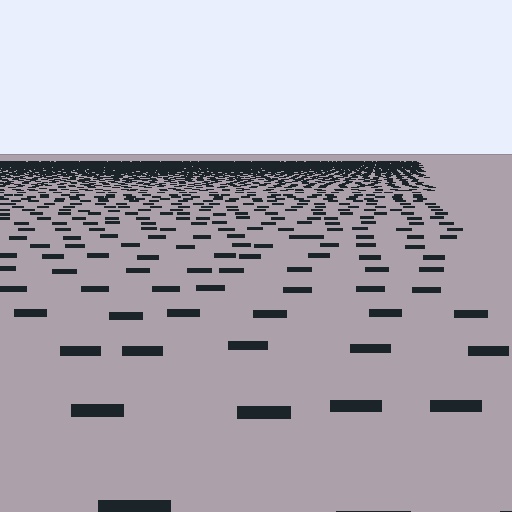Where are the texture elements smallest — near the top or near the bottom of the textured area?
Near the top.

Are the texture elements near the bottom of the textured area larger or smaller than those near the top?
Larger. Near the bottom, elements are closer to the viewer and appear at a bigger on-screen size.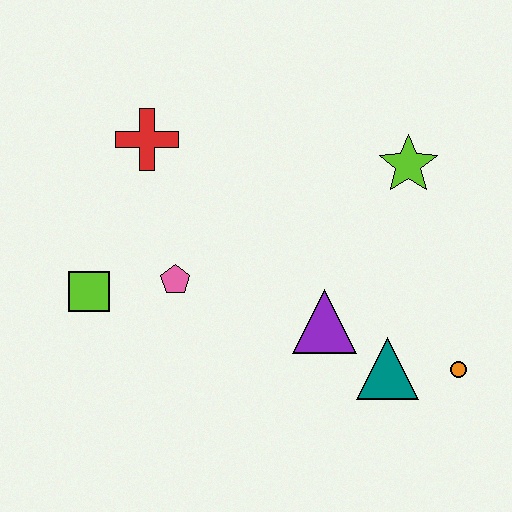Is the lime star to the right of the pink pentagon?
Yes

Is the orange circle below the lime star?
Yes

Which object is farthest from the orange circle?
The red cross is farthest from the orange circle.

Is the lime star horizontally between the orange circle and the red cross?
Yes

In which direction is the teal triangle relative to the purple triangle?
The teal triangle is to the right of the purple triangle.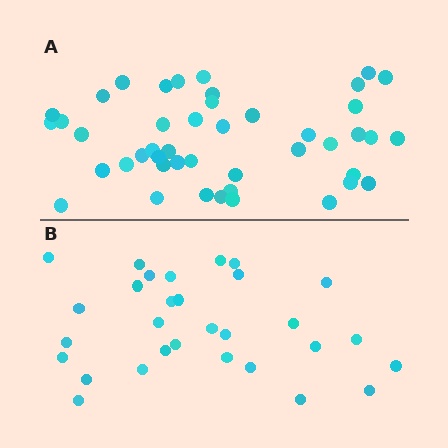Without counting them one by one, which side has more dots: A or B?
Region A (the top region) has more dots.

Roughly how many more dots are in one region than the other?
Region A has approximately 15 more dots than region B.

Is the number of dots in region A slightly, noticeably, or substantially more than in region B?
Region A has substantially more. The ratio is roughly 1.5 to 1.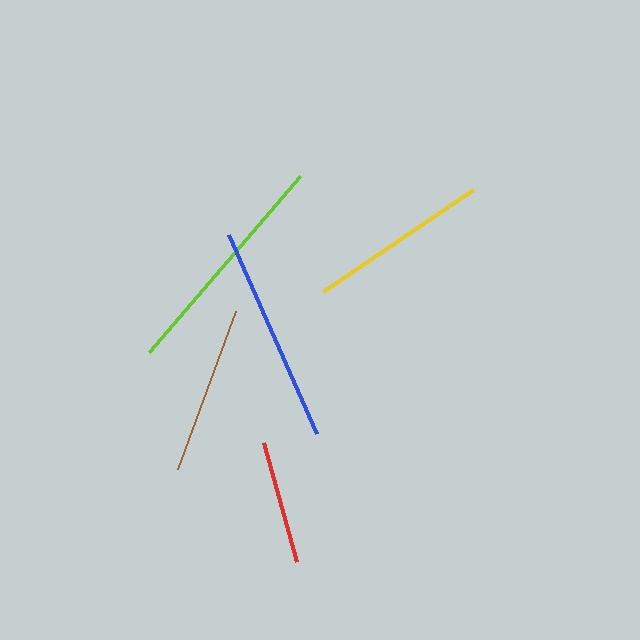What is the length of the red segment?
The red segment is approximately 124 pixels long.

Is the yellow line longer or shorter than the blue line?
The blue line is longer than the yellow line.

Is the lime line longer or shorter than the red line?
The lime line is longer than the red line.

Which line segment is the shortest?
The red line is the shortest at approximately 124 pixels.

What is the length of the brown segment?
The brown segment is approximately 169 pixels long.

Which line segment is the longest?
The lime line is the longest at approximately 232 pixels.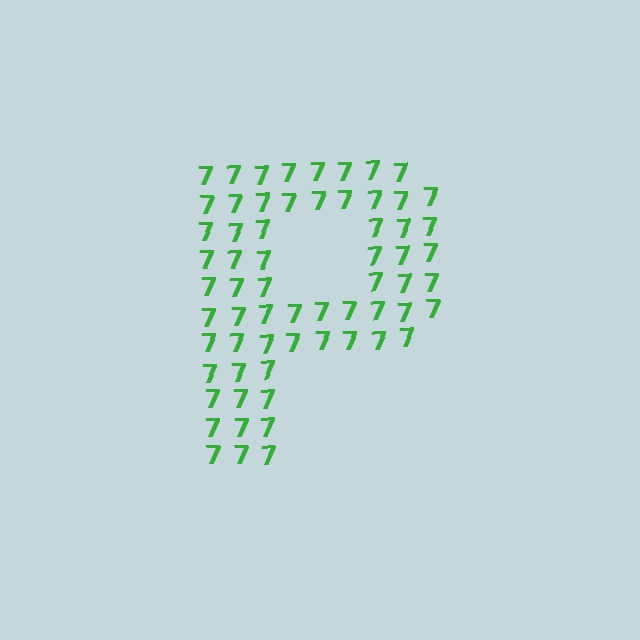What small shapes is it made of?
It is made of small digit 7's.